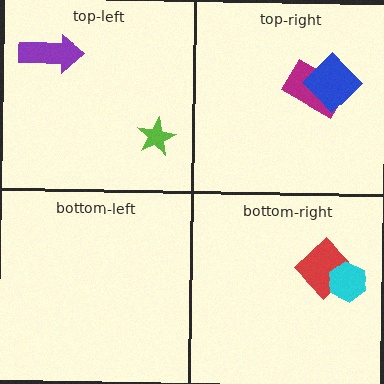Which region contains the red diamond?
The bottom-right region.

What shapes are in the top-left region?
The purple arrow, the lime star.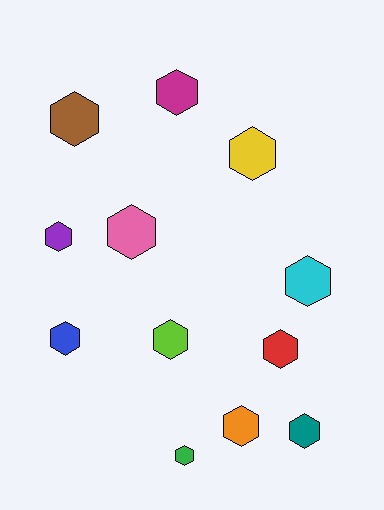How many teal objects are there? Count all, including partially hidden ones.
There is 1 teal object.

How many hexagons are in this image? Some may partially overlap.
There are 12 hexagons.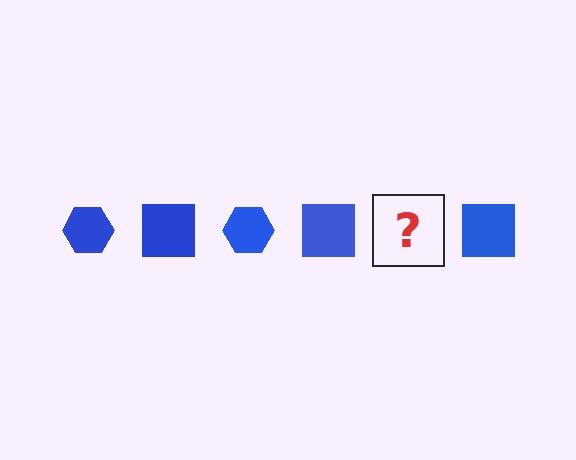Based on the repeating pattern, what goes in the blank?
The blank should be a blue hexagon.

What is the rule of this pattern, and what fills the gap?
The rule is that the pattern cycles through hexagon, square shapes in blue. The gap should be filled with a blue hexagon.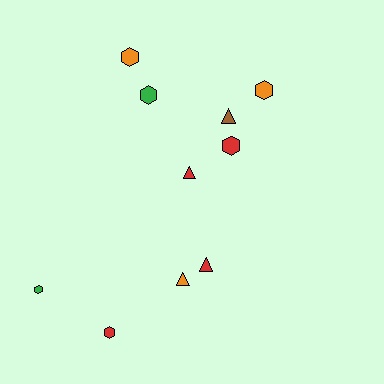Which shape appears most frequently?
Hexagon, with 6 objects.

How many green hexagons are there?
There are 2 green hexagons.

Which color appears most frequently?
Red, with 4 objects.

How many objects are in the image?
There are 10 objects.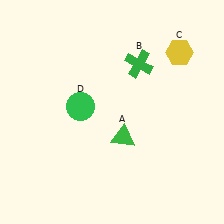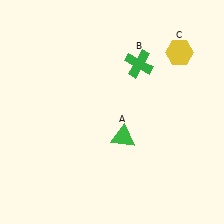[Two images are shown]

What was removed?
The green circle (D) was removed in Image 2.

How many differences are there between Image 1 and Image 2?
There is 1 difference between the two images.